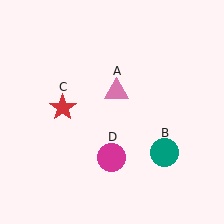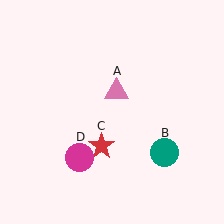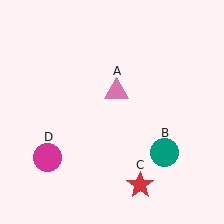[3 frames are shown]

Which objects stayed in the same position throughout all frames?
Pink triangle (object A) and teal circle (object B) remained stationary.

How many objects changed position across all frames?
2 objects changed position: red star (object C), magenta circle (object D).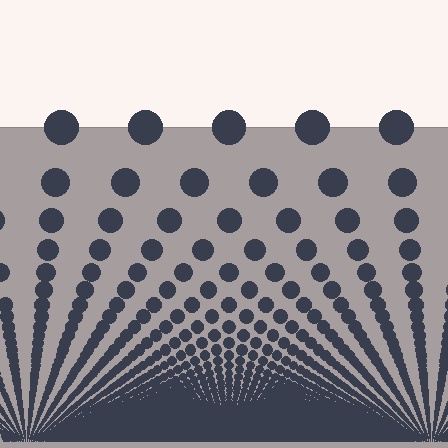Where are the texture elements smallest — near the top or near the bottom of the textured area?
Near the bottom.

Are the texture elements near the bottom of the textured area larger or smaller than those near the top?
Smaller. The gradient is inverted — elements near the bottom are smaller and denser.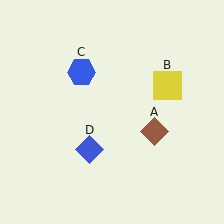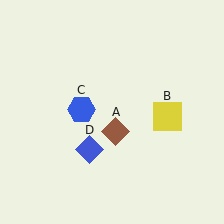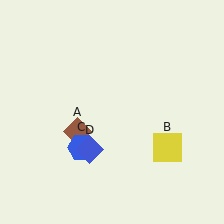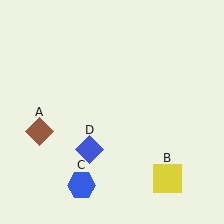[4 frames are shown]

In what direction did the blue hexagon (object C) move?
The blue hexagon (object C) moved down.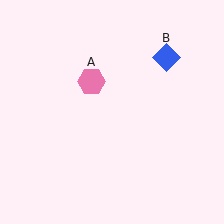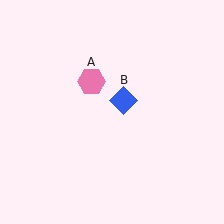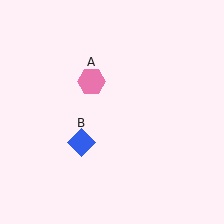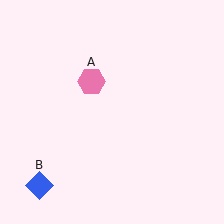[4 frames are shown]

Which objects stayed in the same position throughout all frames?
Pink hexagon (object A) remained stationary.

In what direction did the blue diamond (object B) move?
The blue diamond (object B) moved down and to the left.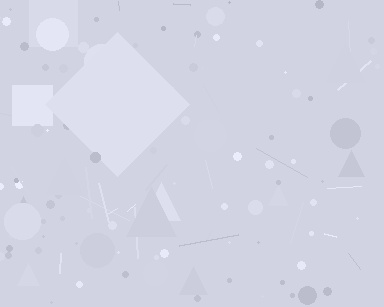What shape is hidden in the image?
A diamond is hidden in the image.